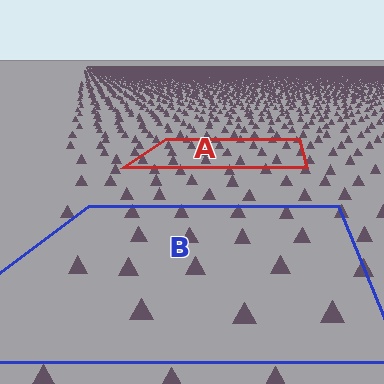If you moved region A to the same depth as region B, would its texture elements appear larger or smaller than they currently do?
They would appear larger. At a closer depth, the same texture elements are projected at a bigger on-screen size.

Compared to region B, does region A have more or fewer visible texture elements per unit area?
Region A has more texture elements per unit area — they are packed more densely because it is farther away.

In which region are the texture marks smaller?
The texture marks are smaller in region A, because it is farther away.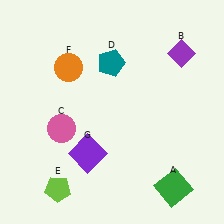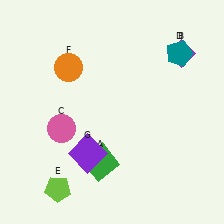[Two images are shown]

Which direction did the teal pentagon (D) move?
The teal pentagon (D) moved right.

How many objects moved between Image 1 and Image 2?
2 objects moved between the two images.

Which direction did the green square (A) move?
The green square (A) moved left.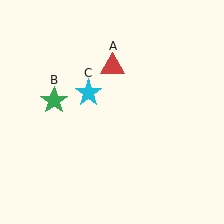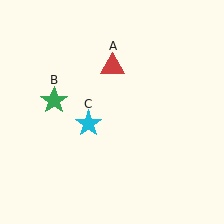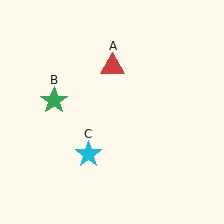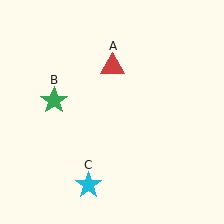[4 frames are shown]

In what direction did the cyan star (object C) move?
The cyan star (object C) moved down.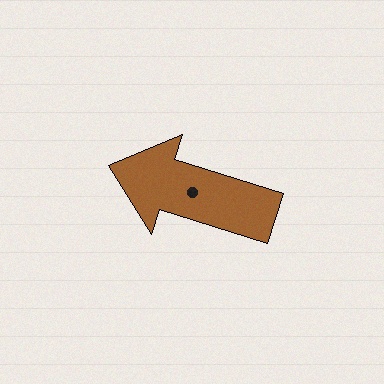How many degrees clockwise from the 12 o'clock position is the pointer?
Approximately 287 degrees.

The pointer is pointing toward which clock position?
Roughly 10 o'clock.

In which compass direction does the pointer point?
West.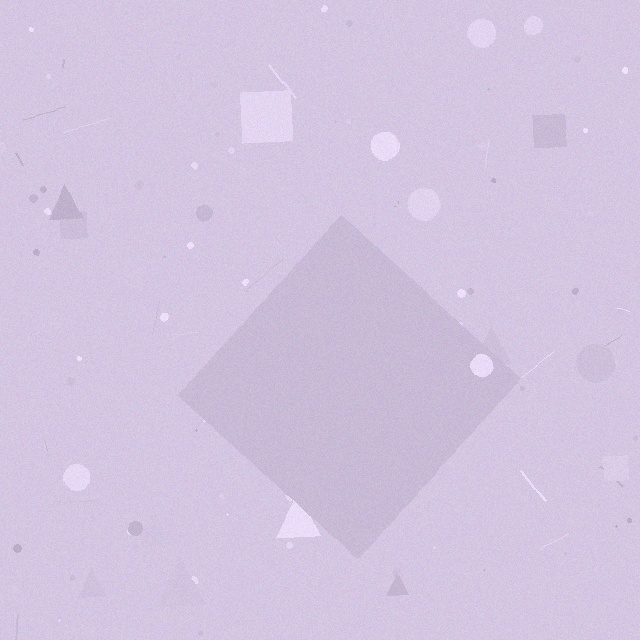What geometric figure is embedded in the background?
A diamond is embedded in the background.